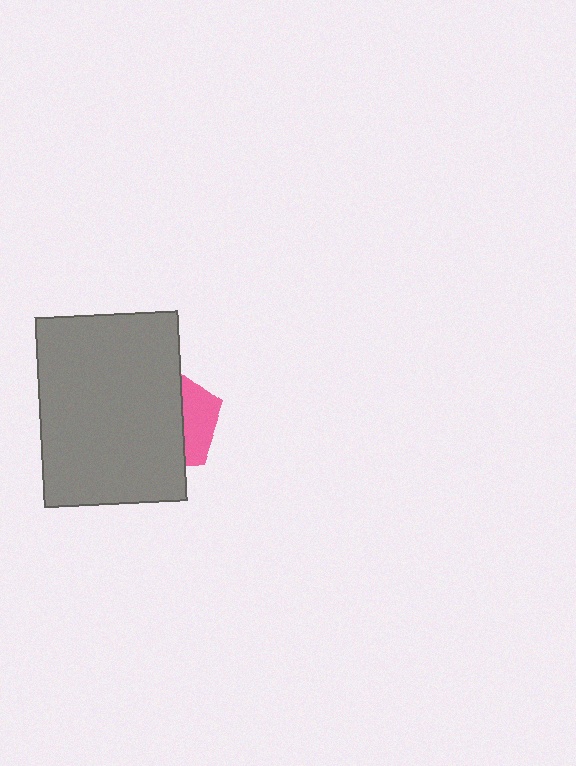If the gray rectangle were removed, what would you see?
You would see the complete pink pentagon.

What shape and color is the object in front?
The object in front is a gray rectangle.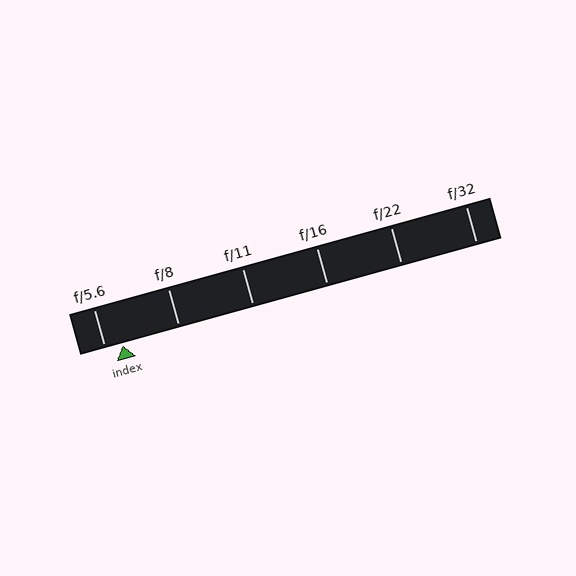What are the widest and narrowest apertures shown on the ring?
The widest aperture shown is f/5.6 and the narrowest is f/32.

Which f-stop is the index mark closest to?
The index mark is closest to f/5.6.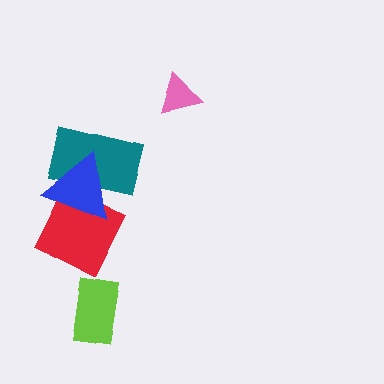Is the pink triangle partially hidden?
No, no other shape covers it.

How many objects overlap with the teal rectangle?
1 object overlaps with the teal rectangle.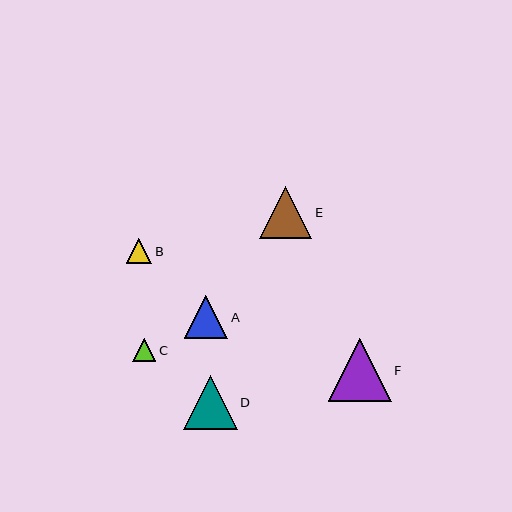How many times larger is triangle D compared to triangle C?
Triangle D is approximately 2.3 times the size of triangle C.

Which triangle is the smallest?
Triangle C is the smallest with a size of approximately 23 pixels.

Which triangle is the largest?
Triangle F is the largest with a size of approximately 62 pixels.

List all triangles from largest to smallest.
From largest to smallest: F, D, E, A, B, C.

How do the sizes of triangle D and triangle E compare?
Triangle D and triangle E are approximately the same size.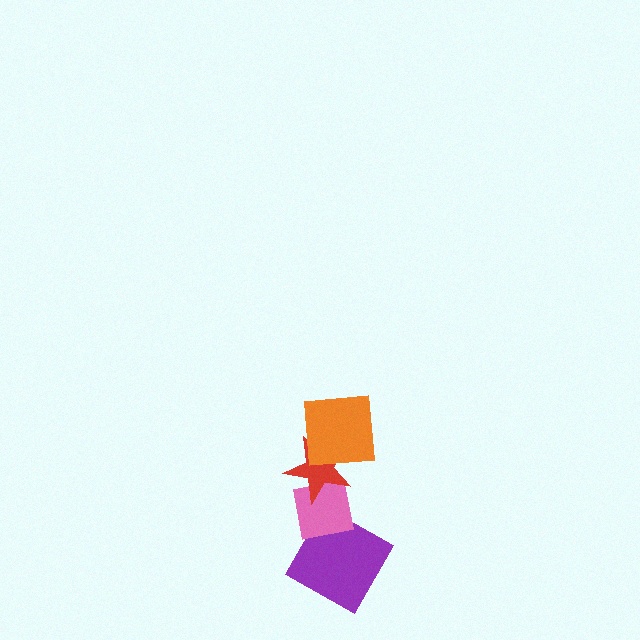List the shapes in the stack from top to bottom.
From top to bottom: the orange square, the red star, the pink square, the purple square.